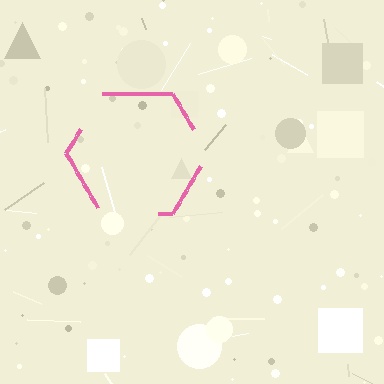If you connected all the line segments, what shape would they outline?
They would outline a hexagon.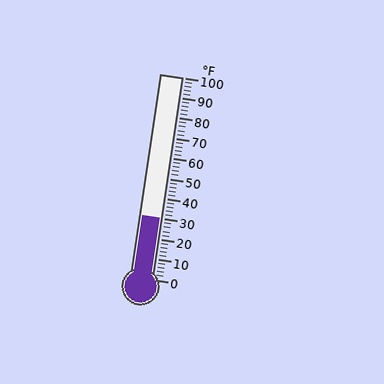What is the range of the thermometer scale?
The thermometer scale ranges from 0°F to 100°F.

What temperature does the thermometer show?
The thermometer shows approximately 30°F.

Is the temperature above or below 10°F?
The temperature is above 10°F.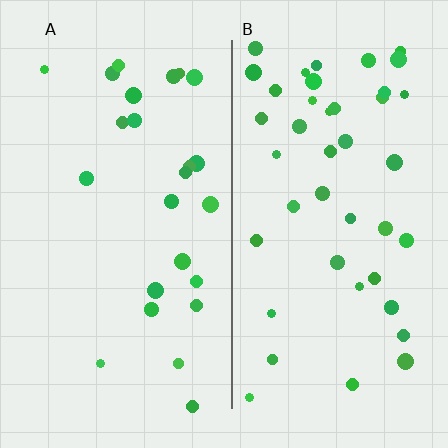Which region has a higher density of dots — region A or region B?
B (the right).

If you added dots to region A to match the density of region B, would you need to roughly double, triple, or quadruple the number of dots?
Approximately double.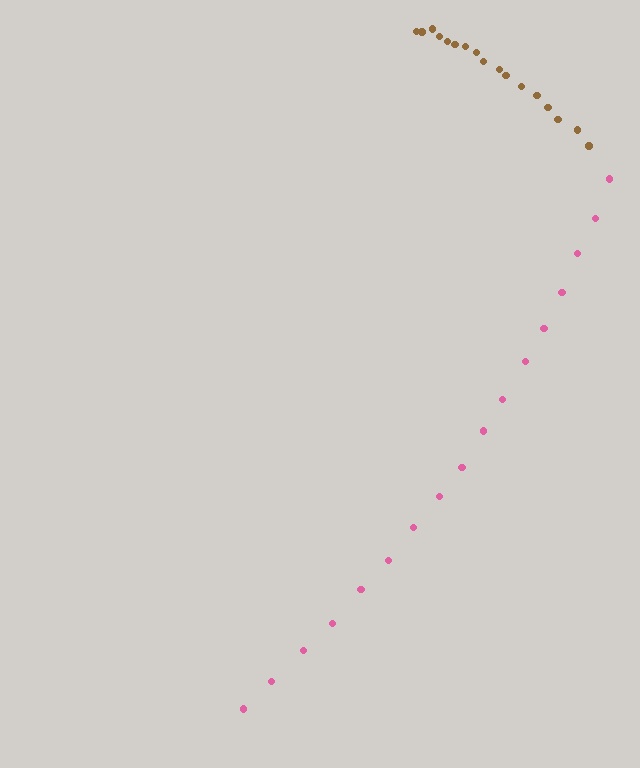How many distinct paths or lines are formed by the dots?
There are 2 distinct paths.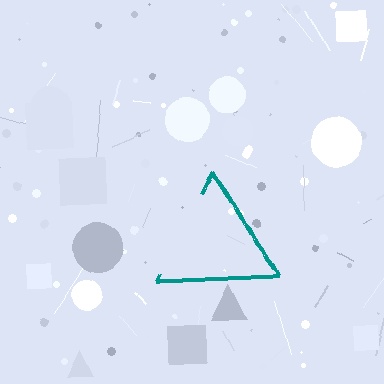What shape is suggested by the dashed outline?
The dashed outline suggests a triangle.